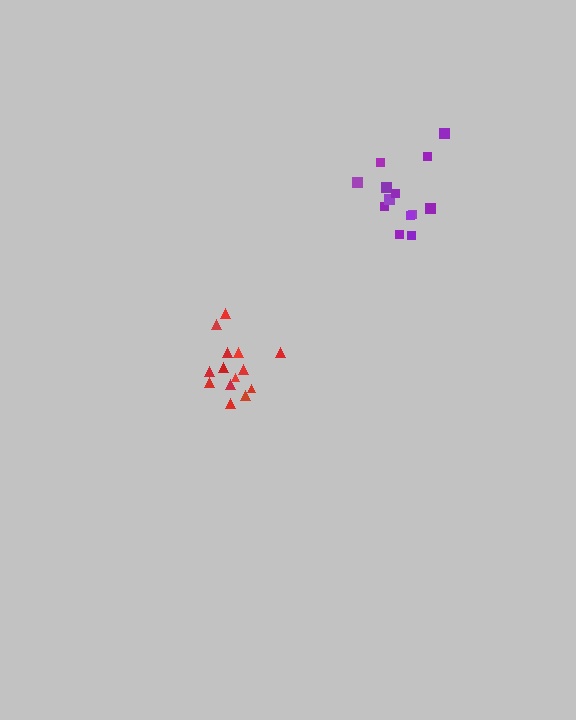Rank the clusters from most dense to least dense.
red, purple.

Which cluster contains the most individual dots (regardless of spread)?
Red (15).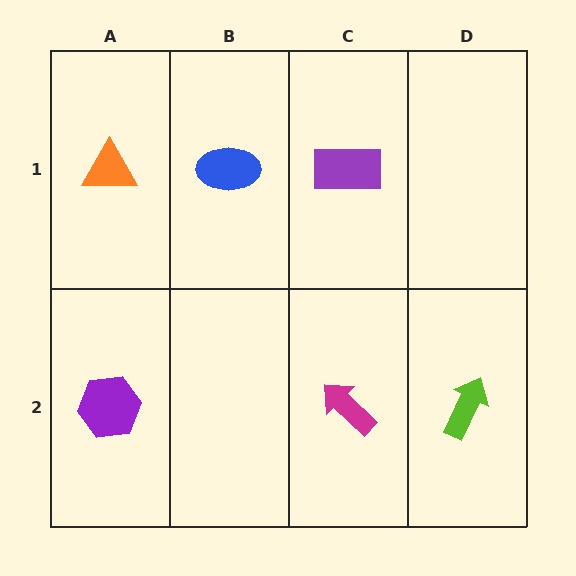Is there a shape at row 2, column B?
No, that cell is empty.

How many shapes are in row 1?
3 shapes.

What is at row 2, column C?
A magenta arrow.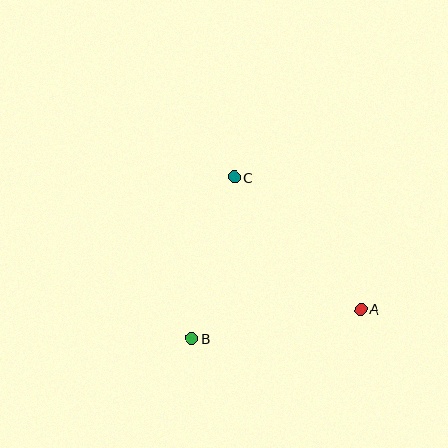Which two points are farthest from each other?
Points A and C are farthest from each other.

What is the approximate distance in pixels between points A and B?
The distance between A and B is approximately 171 pixels.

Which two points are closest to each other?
Points B and C are closest to each other.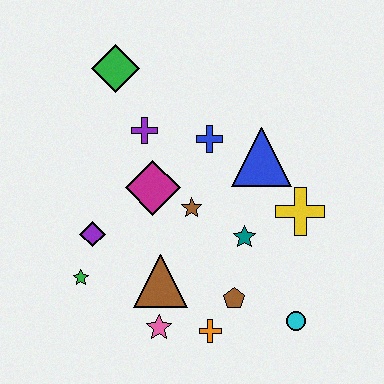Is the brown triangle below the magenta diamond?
Yes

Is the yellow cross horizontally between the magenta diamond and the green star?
No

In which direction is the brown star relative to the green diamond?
The brown star is below the green diamond.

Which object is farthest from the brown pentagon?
The green diamond is farthest from the brown pentagon.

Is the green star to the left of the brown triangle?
Yes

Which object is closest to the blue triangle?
The blue cross is closest to the blue triangle.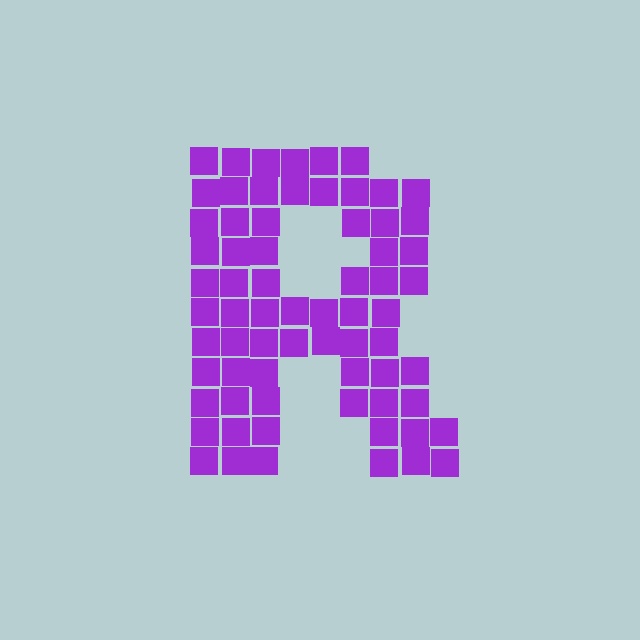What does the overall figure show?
The overall figure shows the letter R.